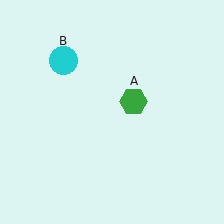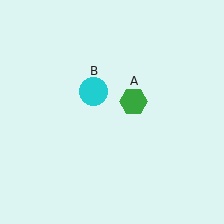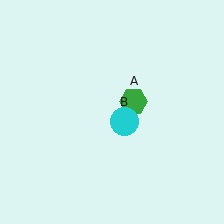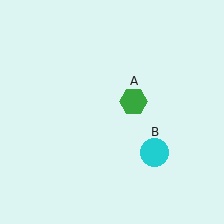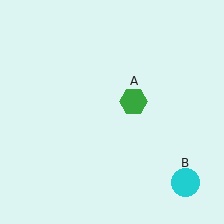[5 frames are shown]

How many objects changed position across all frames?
1 object changed position: cyan circle (object B).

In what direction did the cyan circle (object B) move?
The cyan circle (object B) moved down and to the right.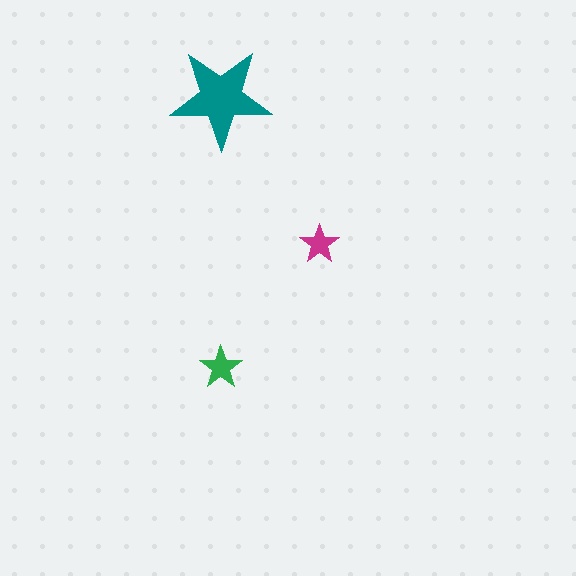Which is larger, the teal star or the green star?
The teal one.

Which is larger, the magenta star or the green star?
The green one.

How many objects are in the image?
There are 3 objects in the image.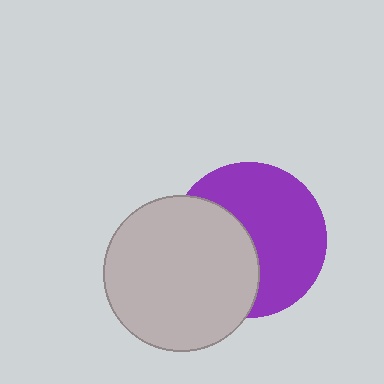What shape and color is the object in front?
The object in front is a light gray circle.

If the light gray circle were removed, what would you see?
You would see the complete purple circle.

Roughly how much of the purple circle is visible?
About half of it is visible (roughly 59%).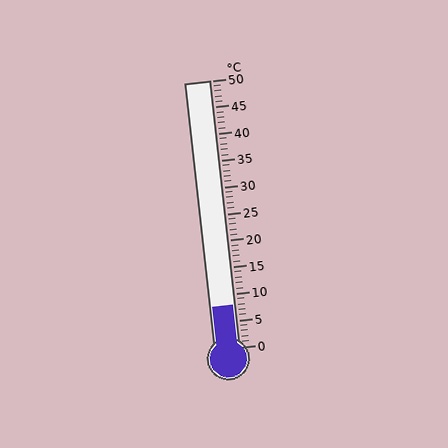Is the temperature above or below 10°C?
The temperature is below 10°C.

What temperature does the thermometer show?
The thermometer shows approximately 8°C.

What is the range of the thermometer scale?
The thermometer scale ranges from 0°C to 50°C.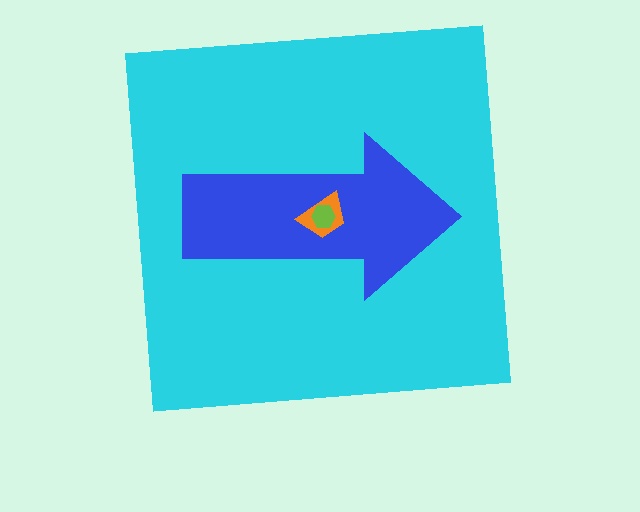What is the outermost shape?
The cyan square.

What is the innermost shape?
The lime hexagon.